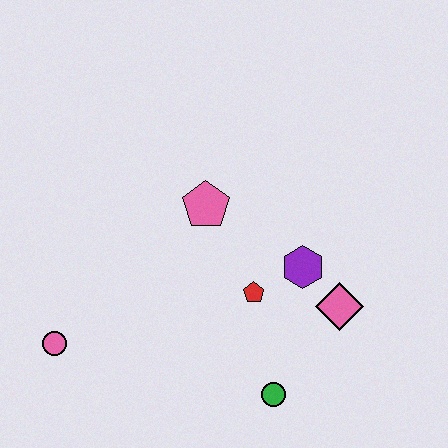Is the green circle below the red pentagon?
Yes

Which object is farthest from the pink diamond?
The pink circle is farthest from the pink diamond.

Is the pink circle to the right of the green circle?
No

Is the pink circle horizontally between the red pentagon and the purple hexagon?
No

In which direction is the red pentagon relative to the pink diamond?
The red pentagon is to the left of the pink diamond.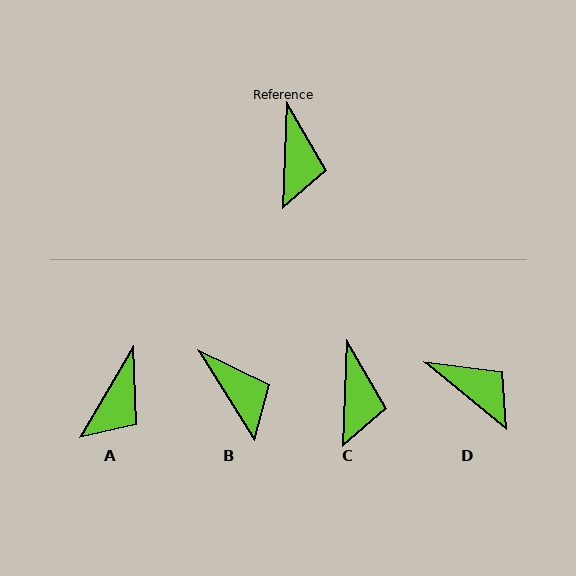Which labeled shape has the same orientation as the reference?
C.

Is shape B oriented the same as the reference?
No, it is off by about 34 degrees.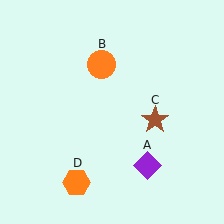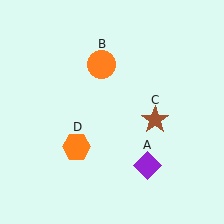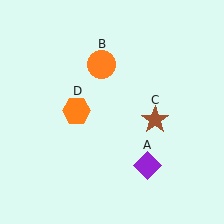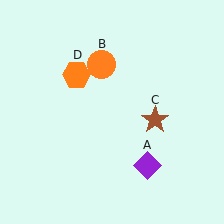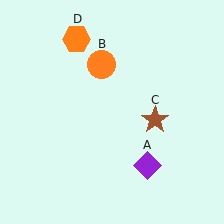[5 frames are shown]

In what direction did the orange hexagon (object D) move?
The orange hexagon (object D) moved up.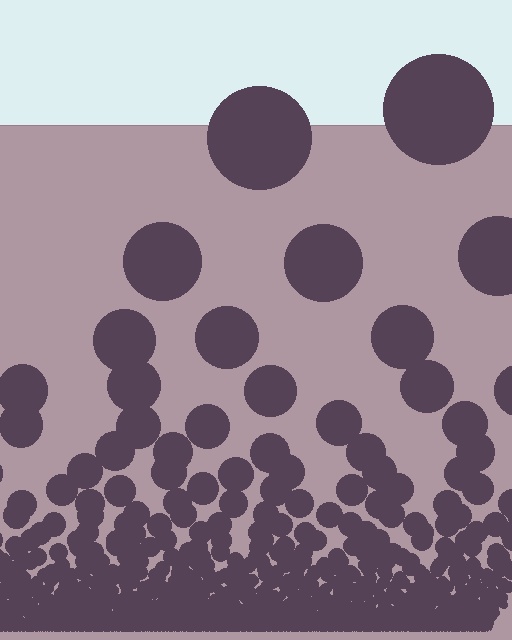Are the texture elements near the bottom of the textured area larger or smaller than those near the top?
Smaller. The gradient is inverted — elements near the bottom are smaller and denser.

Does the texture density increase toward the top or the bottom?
Density increases toward the bottom.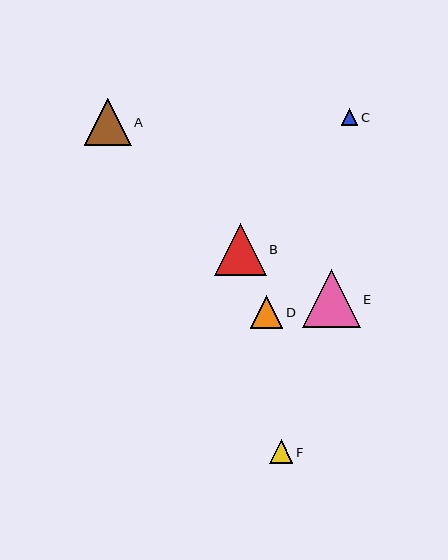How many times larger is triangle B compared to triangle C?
Triangle B is approximately 3.1 times the size of triangle C.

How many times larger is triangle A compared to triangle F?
Triangle A is approximately 2.0 times the size of triangle F.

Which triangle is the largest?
Triangle E is the largest with a size of approximately 58 pixels.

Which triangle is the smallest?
Triangle C is the smallest with a size of approximately 16 pixels.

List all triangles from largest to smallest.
From largest to smallest: E, B, A, D, F, C.